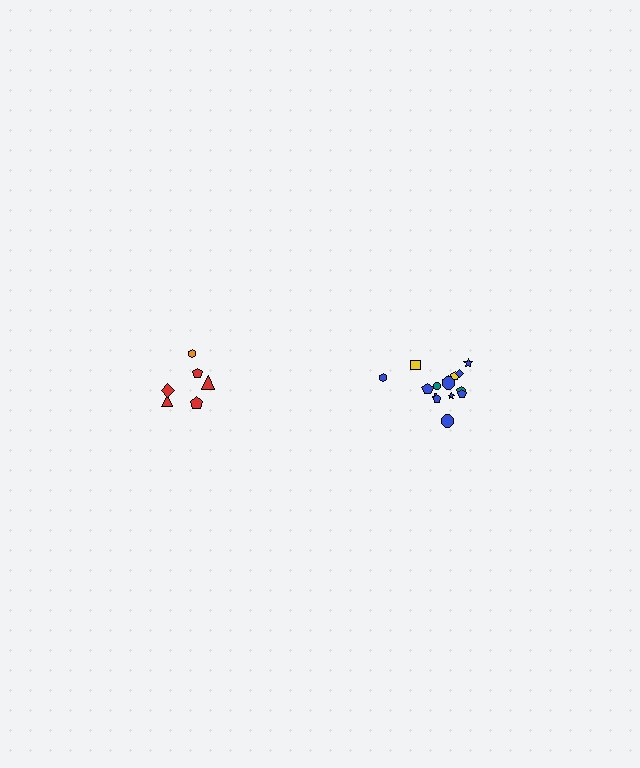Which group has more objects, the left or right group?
The right group.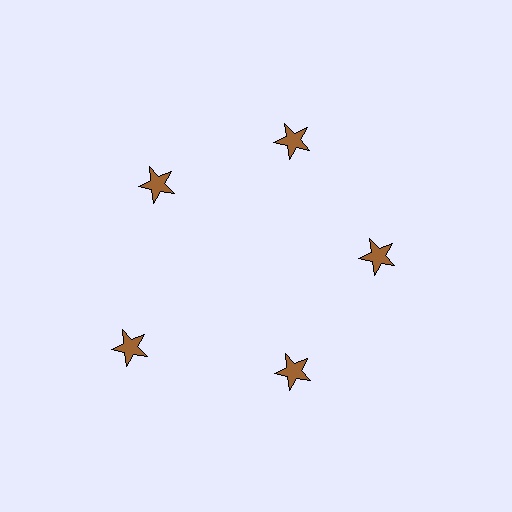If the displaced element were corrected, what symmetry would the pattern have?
It would have 5-fold rotational symmetry — the pattern would map onto itself every 72 degrees.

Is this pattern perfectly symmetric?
No. The 5 brown stars are arranged in a ring, but one element near the 8 o'clock position is pushed outward from the center, breaking the 5-fold rotational symmetry.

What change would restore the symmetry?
The symmetry would be restored by moving it inward, back onto the ring so that all 5 stars sit at equal angles and equal distance from the center.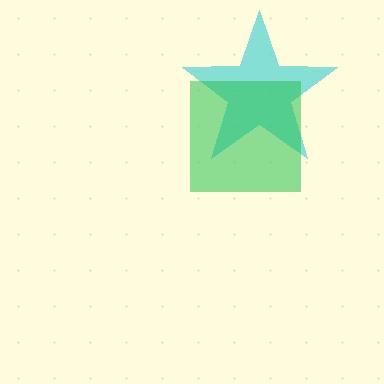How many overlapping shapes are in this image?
There are 2 overlapping shapes in the image.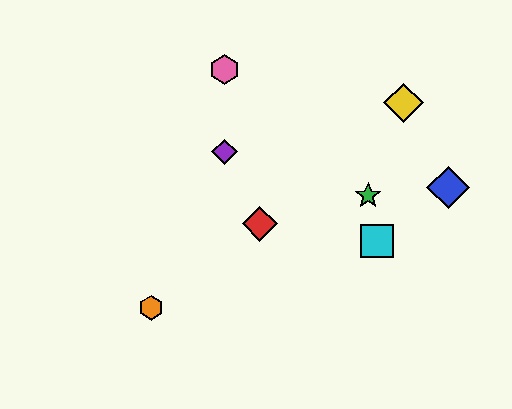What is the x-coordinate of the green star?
The green star is at x≈368.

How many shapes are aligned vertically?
2 shapes (the purple diamond, the pink hexagon) are aligned vertically.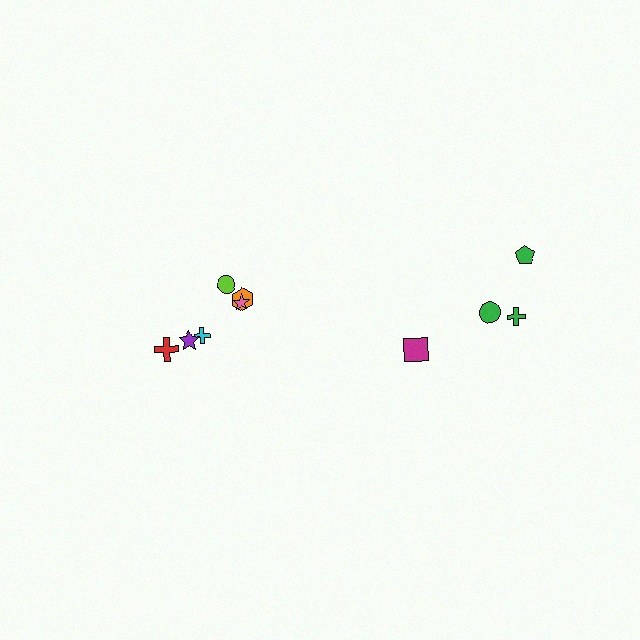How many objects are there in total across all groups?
There are 10 objects.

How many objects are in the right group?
There are 4 objects.